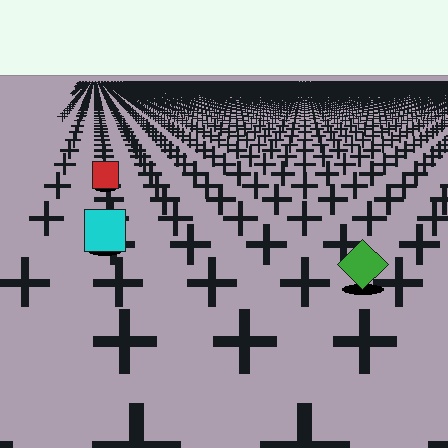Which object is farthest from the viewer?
The red square is farthest from the viewer. It appears smaller and the ground texture around it is denser.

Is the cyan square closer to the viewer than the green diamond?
No. The green diamond is closer — you can tell from the texture gradient: the ground texture is coarser near it.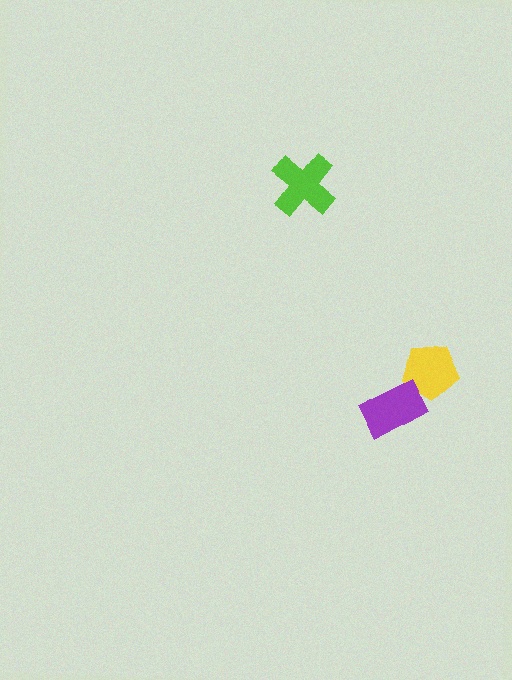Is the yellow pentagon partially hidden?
Yes, it is partially covered by another shape.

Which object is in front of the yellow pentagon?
The purple rectangle is in front of the yellow pentagon.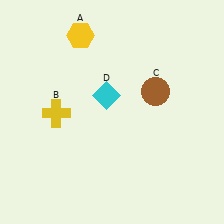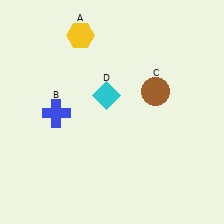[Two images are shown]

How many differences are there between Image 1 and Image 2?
There is 1 difference between the two images.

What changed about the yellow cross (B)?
In Image 1, B is yellow. In Image 2, it changed to blue.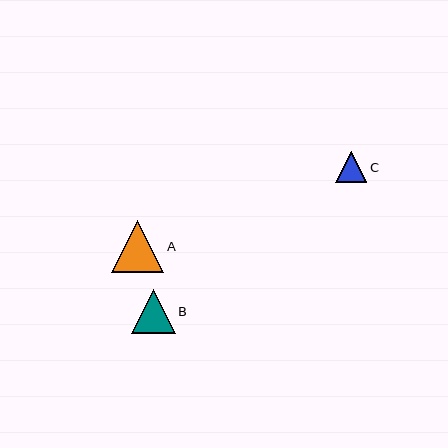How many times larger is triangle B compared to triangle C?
Triangle B is approximately 1.4 times the size of triangle C.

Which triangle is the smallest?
Triangle C is the smallest with a size of approximately 31 pixels.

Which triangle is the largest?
Triangle A is the largest with a size of approximately 52 pixels.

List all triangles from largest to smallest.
From largest to smallest: A, B, C.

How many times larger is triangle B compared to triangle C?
Triangle B is approximately 1.4 times the size of triangle C.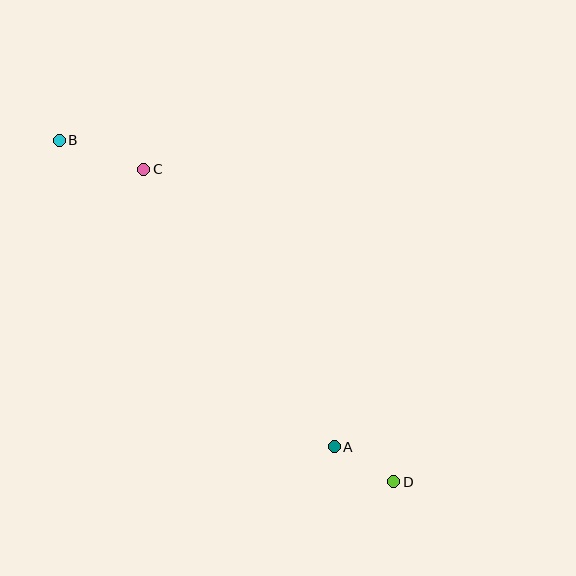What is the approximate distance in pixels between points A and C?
The distance between A and C is approximately 337 pixels.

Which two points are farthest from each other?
Points B and D are farthest from each other.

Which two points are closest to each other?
Points A and D are closest to each other.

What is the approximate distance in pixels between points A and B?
The distance between A and B is approximately 412 pixels.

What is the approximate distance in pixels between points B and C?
The distance between B and C is approximately 89 pixels.